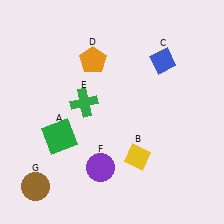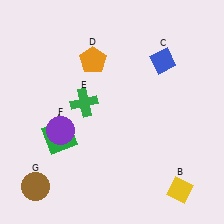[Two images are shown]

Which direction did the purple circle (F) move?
The purple circle (F) moved left.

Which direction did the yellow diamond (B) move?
The yellow diamond (B) moved right.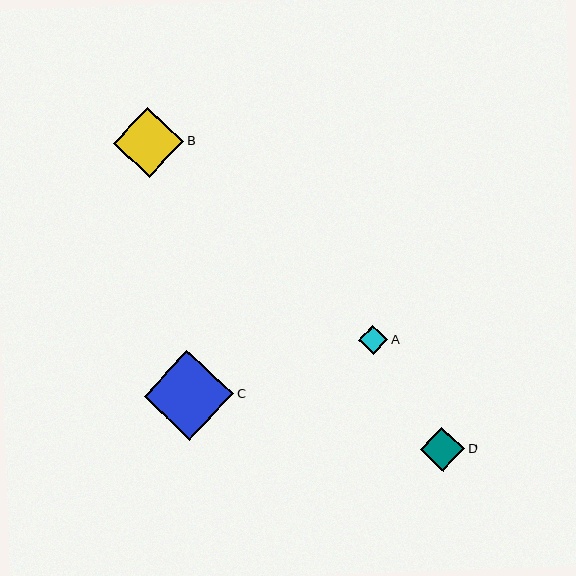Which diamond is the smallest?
Diamond A is the smallest with a size of approximately 29 pixels.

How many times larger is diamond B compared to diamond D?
Diamond B is approximately 1.6 times the size of diamond D.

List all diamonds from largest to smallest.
From largest to smallest: C, B, D, A.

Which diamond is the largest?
Diamond C is the largest with a size of approximately 90 pixels.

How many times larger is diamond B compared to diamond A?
Diamond B is approximately 2.4 times the size of diamond A.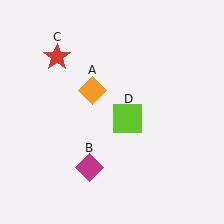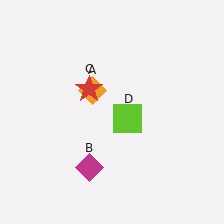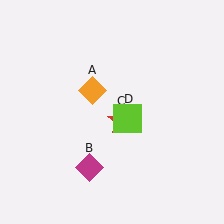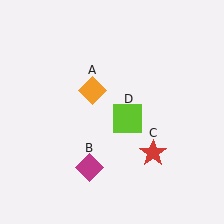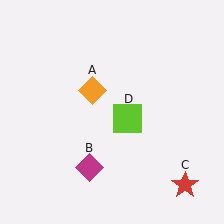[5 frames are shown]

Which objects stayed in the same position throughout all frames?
Orange diamond (object A) and magenta diamond (object B) and lime square (object D) remained stationary.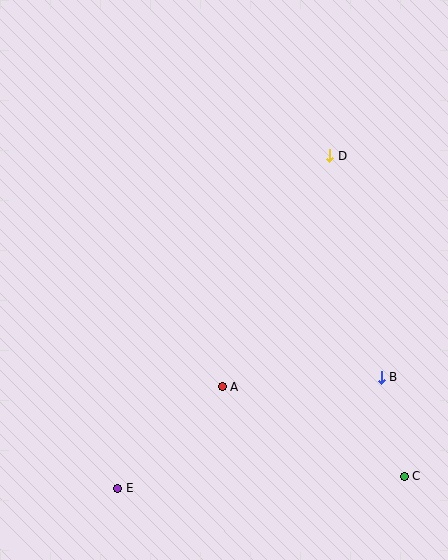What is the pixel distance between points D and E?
The distance between D and E is 394 pixels.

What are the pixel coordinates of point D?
Point D is at (330, 156).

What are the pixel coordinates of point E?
Point E is at (118, 488).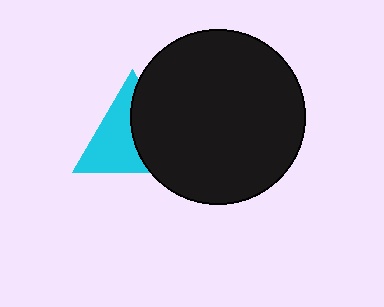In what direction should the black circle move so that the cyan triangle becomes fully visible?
The black circle should move right. That is the shortest direction to clear the overlap and leave the cyan triangle fully visible.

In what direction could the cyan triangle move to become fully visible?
The cyan triangle could move left. That would shift it out from behind the black circle entirely.